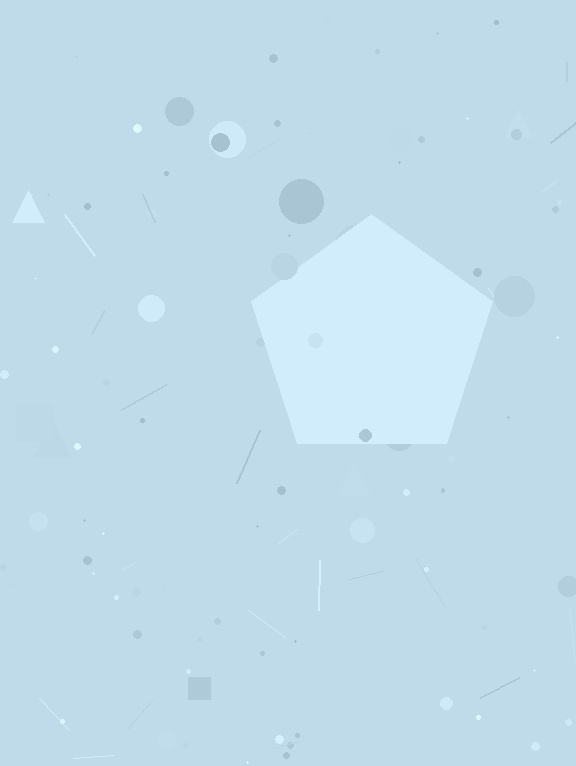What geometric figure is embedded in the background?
A pentagon is embedded in the background.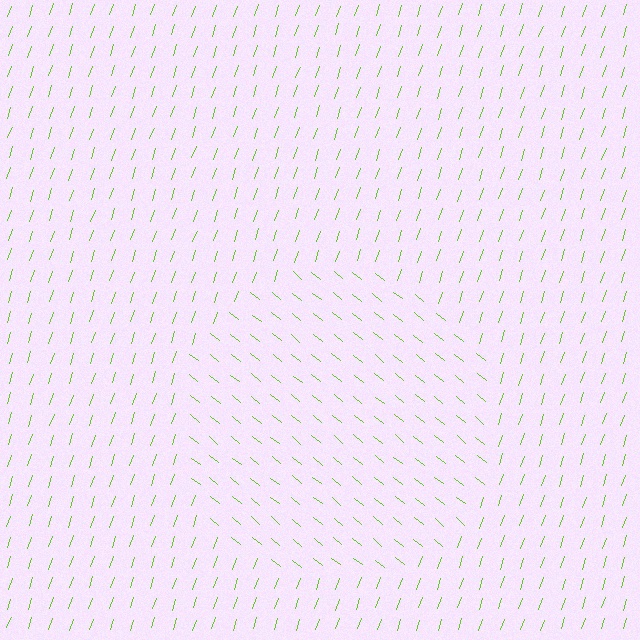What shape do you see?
I see a circle.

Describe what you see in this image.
The image is filled with small lime line segments. A circle region in the image has lines oriented differently from the surrounding lines, creating a visible texture boundary.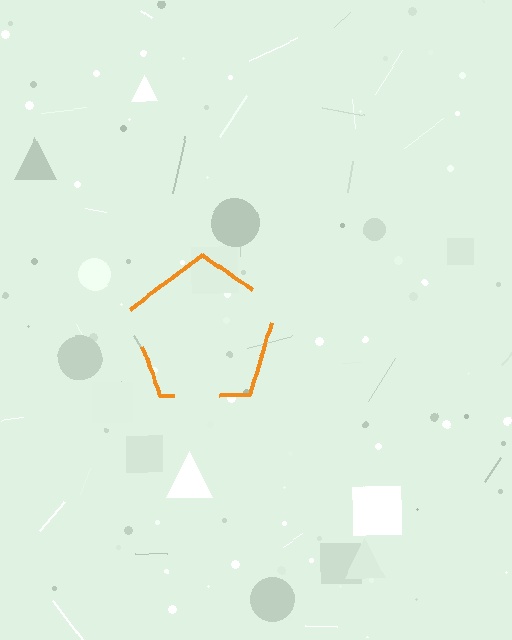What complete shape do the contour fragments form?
The contour fragments form a pentagon.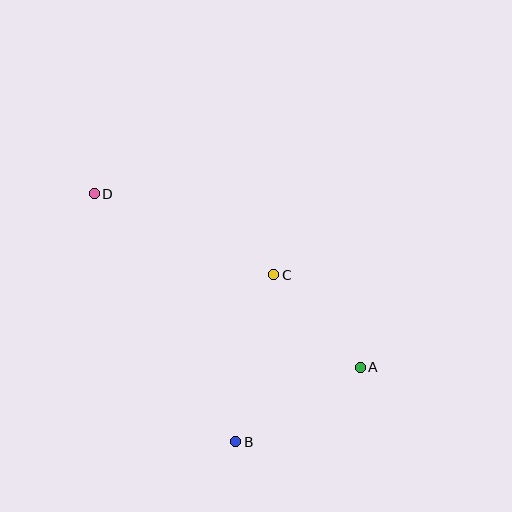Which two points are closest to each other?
Points A and C are closest to each other.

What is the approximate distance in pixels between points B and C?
The distance between B and C is approximately 171 pixels.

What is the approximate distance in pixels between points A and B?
The distance between A and B is approximately 145 pixels.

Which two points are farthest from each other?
Points A and D are farthest from each other.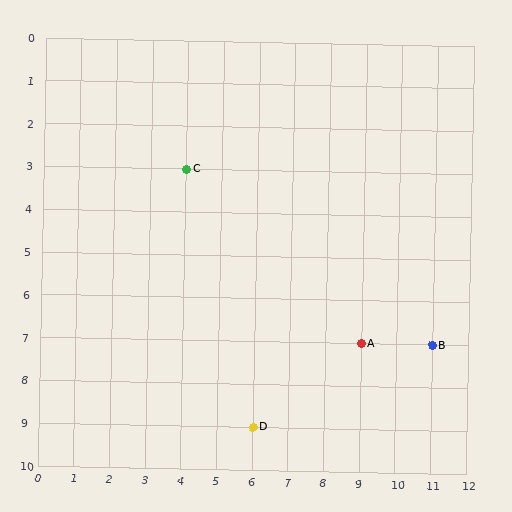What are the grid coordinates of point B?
Point B is at grid coordinates (11, 7).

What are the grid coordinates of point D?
Point D is at grid coordinates (6, 9).